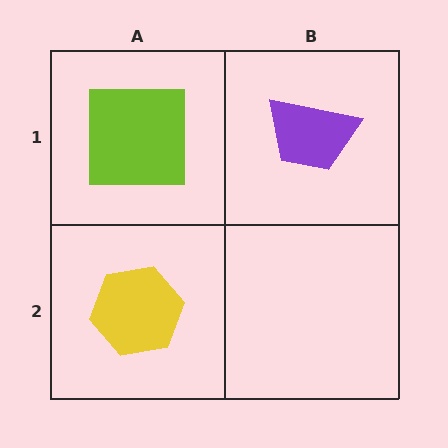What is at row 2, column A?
A yellow hexagon.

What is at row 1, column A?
A lime square.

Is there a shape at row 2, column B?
No, that cell is empty.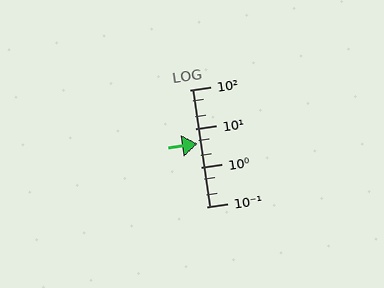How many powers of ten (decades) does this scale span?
The scale spans 3 decades, from 0.1 to 100.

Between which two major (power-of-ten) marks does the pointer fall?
The pointer is between 1 and 10.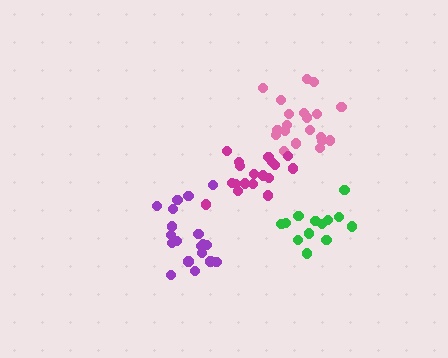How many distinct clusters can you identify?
There are 4 distinct clusters.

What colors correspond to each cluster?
The clusters are colored: pink, purple, green, magenta.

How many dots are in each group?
Group 1: 20 dots, Group 2: 19 dots, Group 3: 14 dots, Group 4: 19 dots (72 total).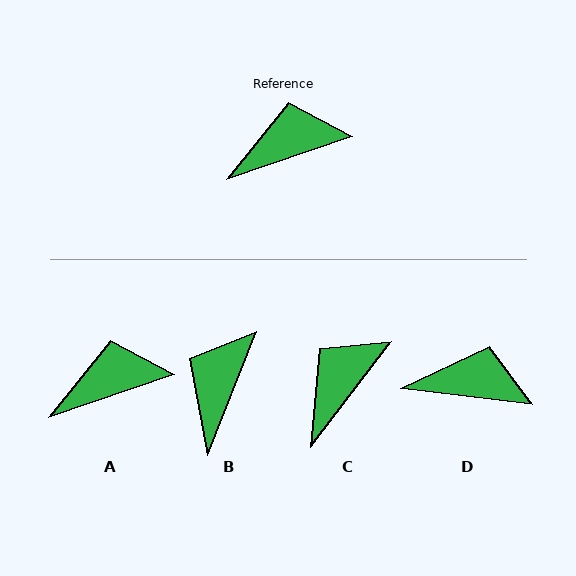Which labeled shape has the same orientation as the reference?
A.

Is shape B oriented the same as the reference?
No, it is off by about 49 degrees.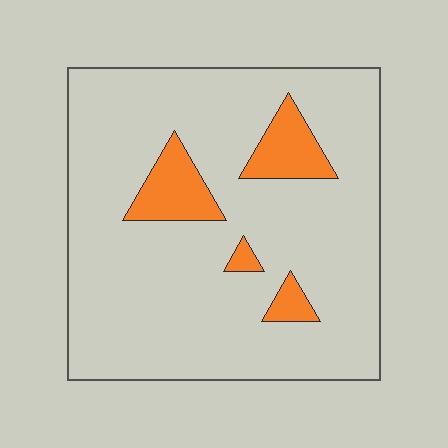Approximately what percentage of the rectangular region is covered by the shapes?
Approximately 10%.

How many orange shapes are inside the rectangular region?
4.